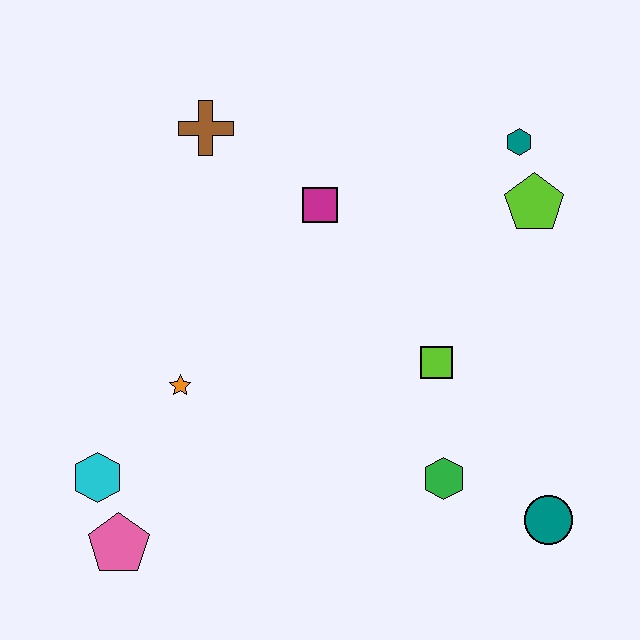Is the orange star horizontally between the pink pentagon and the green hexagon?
Yes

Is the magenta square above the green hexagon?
Yes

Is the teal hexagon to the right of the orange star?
Yes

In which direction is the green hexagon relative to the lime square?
The green hexagon is below the lime square.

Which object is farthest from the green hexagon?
The brown cross is farthest from the green hexagon.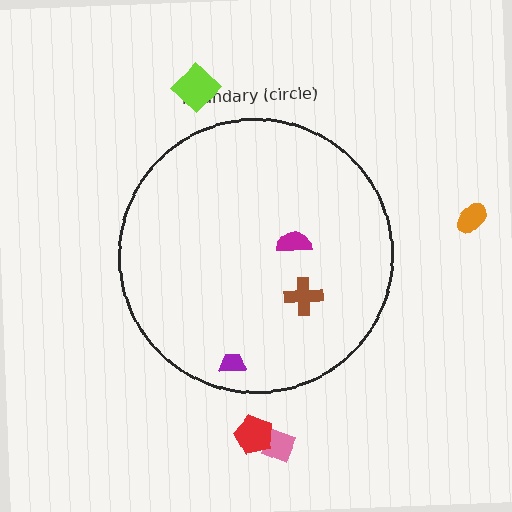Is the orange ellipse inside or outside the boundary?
Outside.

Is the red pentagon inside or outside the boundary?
Outside.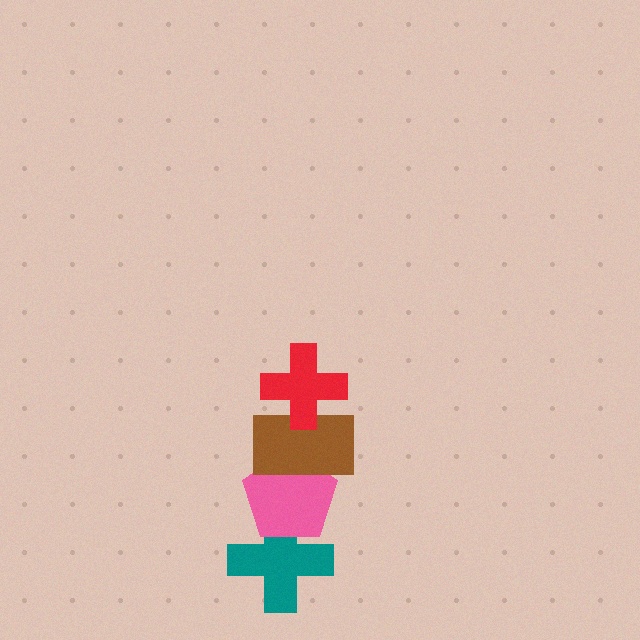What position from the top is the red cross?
The red cross is 1st from the top.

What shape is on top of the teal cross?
The pink pentagon is on top of the teal cross.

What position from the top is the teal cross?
The teal cross is 4th from the top.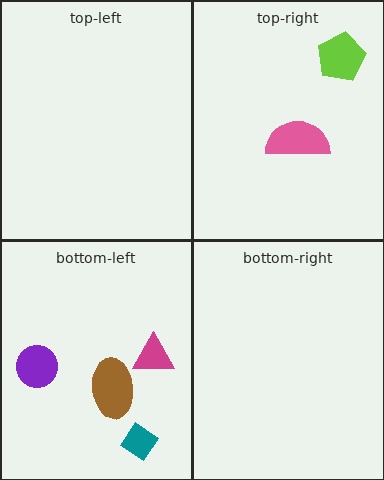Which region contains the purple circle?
The bottom-left region.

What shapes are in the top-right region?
The lime pentagon, the pink semicircle.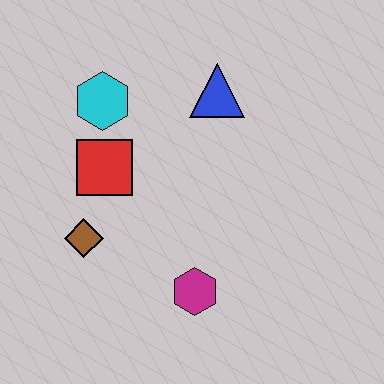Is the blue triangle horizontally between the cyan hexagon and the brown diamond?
No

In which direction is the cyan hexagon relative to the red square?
The cyan hexagon is above the red square.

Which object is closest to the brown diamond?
The red square is closest to the brown diamond.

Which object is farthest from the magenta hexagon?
The cyan hexagon is farthest from the magenta hexagon.